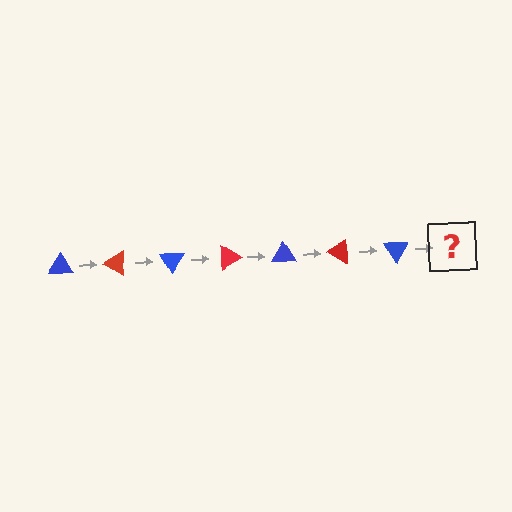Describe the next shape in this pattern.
It should be a red triangle, rotated 210 degrees from the start.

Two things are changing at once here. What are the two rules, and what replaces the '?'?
The two rules are that it rotates 30 degrees each step and the color cycles through blue and red. The '?' should be a red triangle, rotated 210 degrees from the start.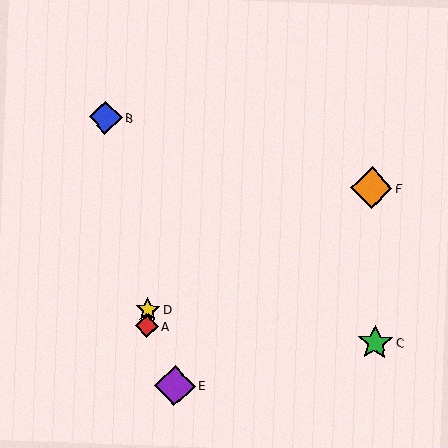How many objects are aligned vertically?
2 objects (A, D) are aligned vertically.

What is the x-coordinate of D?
Object D is at x≈148.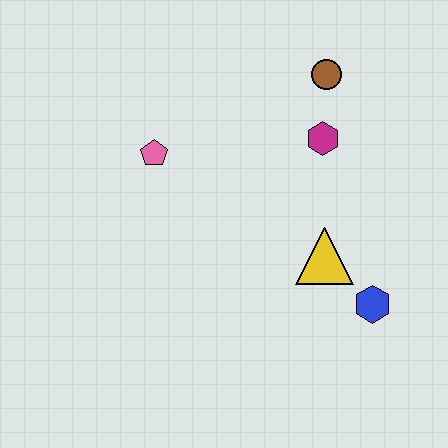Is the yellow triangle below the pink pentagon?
Yes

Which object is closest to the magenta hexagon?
The brown circle is closest to the magenta hexagon.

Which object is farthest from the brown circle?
The blue hexagon is farthest from the brown circle.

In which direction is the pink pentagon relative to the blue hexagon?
The pink pentagon is to the left of the blue hexagon.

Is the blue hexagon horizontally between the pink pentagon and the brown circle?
No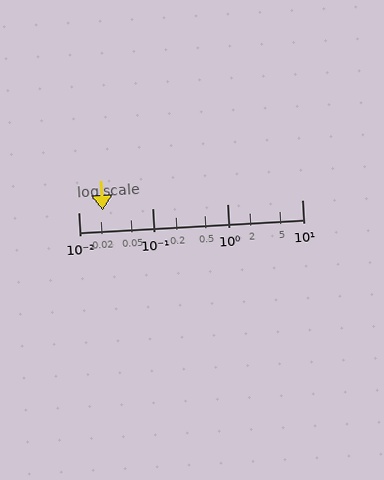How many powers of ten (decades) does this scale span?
The scale spans 3 decades, from 0.01 to 10.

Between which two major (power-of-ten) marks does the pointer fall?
The pointer is between 0.01 and 0.1.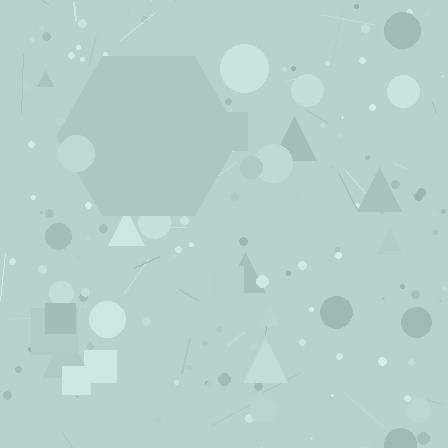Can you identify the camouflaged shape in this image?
The camouflaged shape is a hexagon.